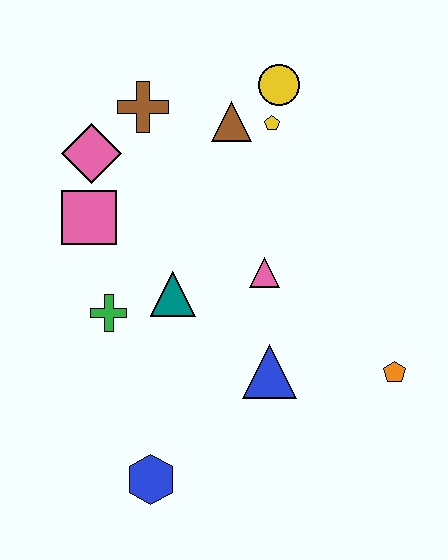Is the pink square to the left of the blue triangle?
Yes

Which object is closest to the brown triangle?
The yellow pentagon is closest to the brown triangle.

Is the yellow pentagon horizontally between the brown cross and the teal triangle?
No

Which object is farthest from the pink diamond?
The orange pentagon is farthest from the pink diamond.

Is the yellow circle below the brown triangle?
No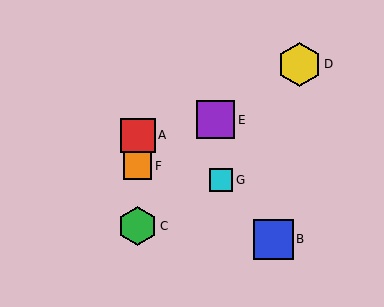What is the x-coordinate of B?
Object B is at x≈273.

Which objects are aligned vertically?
Objects A, C, F are aligned vertically.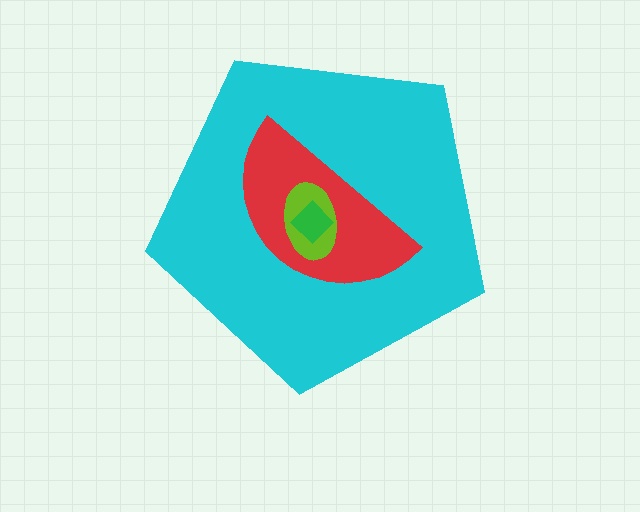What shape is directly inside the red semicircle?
The lime ellipse.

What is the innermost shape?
The green diamond.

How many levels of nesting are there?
4.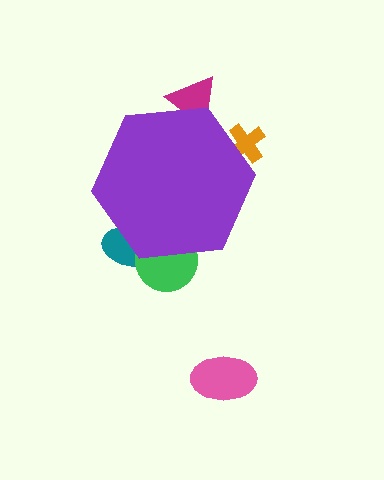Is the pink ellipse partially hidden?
No, the pink ellipse is fully visible.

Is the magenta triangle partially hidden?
Yes, the magenta triangle is partially hidden behind the purple hexagon.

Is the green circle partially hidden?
Yes, the green circle is partially hidden behind the purple hexagon.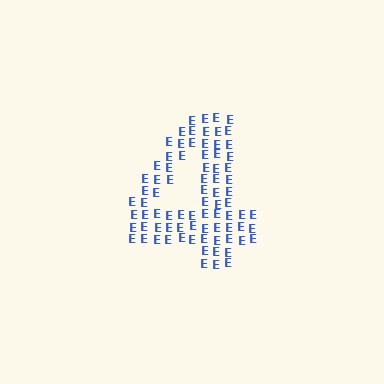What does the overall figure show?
The overall figure shows the digit 4.